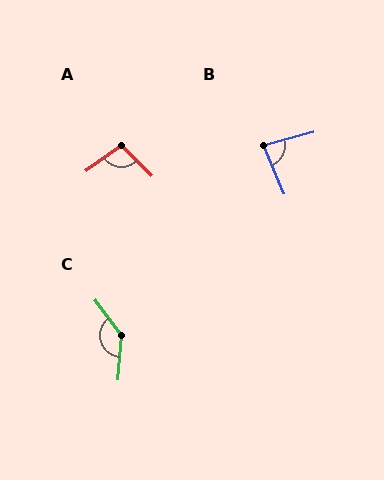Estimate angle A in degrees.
Approximately 100 degrees.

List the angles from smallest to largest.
B (83°), A (100°), C (139°).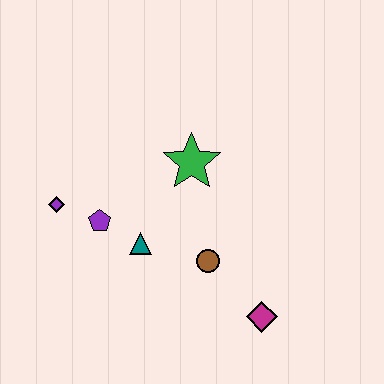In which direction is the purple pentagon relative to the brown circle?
The purple pentagon is to the left of the brown circle.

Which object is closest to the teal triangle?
The purple pentagon is closest to the teal triangle.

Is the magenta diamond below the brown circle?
Yes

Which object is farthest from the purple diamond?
The magenta diamond is farthest from the purple diamond.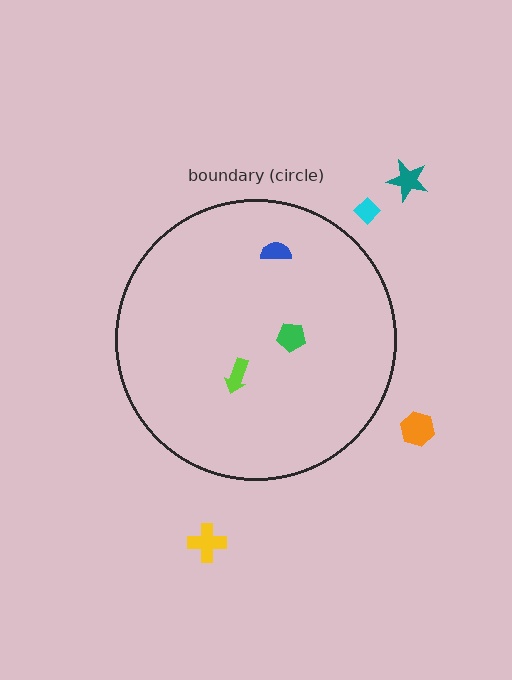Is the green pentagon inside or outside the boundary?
Inside.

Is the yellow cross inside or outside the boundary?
Outside.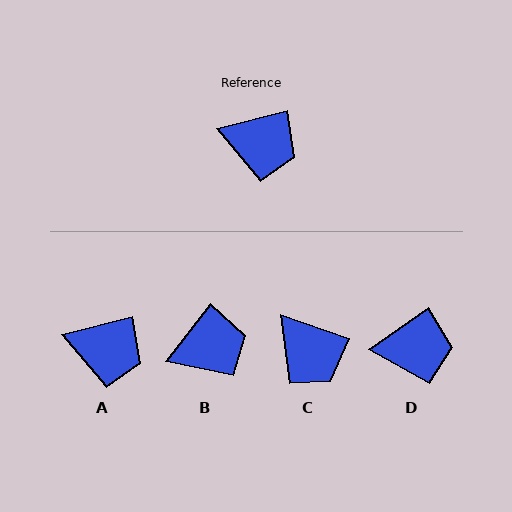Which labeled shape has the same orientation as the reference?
A.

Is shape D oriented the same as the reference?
No, it is off by about 22 degrees.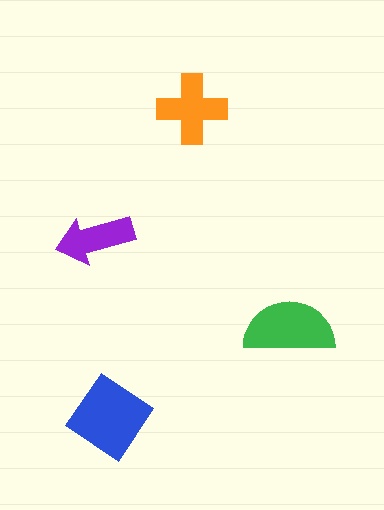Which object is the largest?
The blue diamond.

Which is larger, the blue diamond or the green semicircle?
The blue diamond.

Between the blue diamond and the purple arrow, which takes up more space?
The blue diamond.